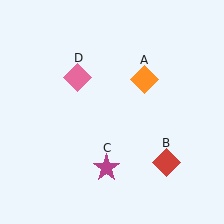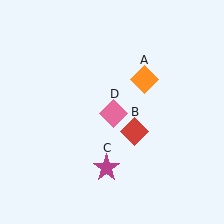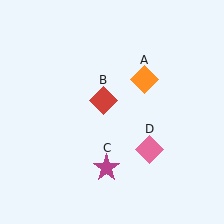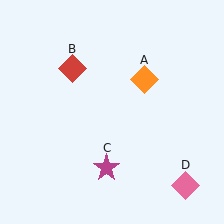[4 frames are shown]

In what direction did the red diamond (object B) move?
The red diamond (object B) moved up and to the left.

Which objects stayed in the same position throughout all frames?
Orange diamond (object A) and magenta star (object C) remained stationary.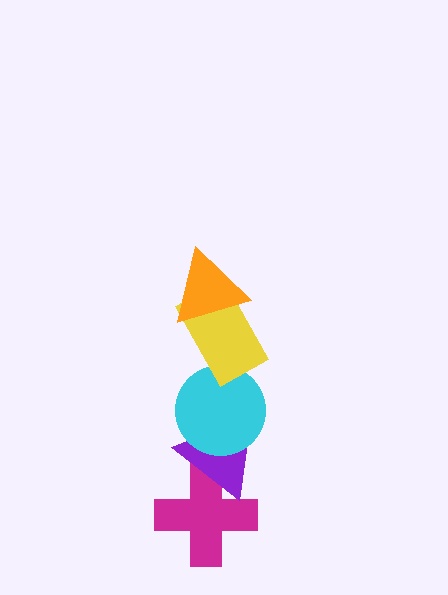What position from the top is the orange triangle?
The orange triangle is 1st from the top.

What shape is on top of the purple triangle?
The cyan circle is on top of the purple triangle.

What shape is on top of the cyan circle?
The yellow rectangle is on top of the cyan circle.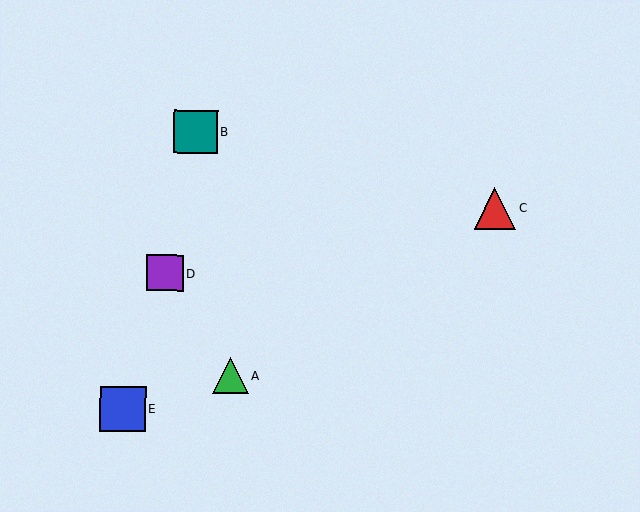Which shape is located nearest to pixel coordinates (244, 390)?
The green triangle (labeled A) at (230, 376) is nearest to that location.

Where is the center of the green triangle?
The center of the green triangle is at (230, 376).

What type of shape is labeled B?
Shape B is a teal square.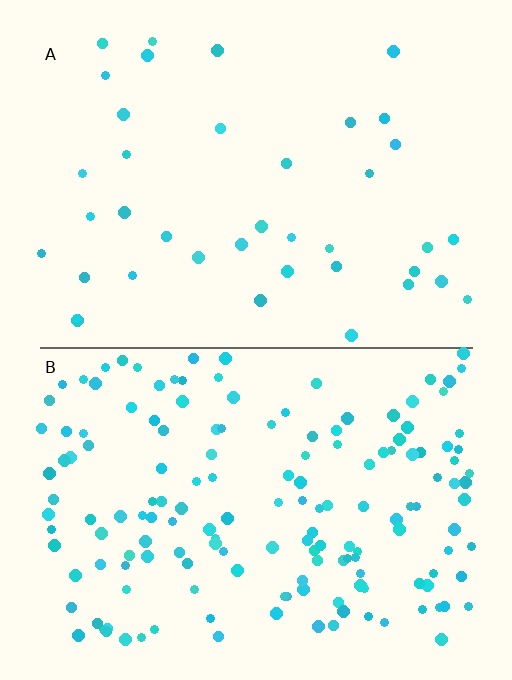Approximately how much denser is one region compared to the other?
Approximately 4.2× — region B over region A.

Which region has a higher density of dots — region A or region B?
B (the bottom).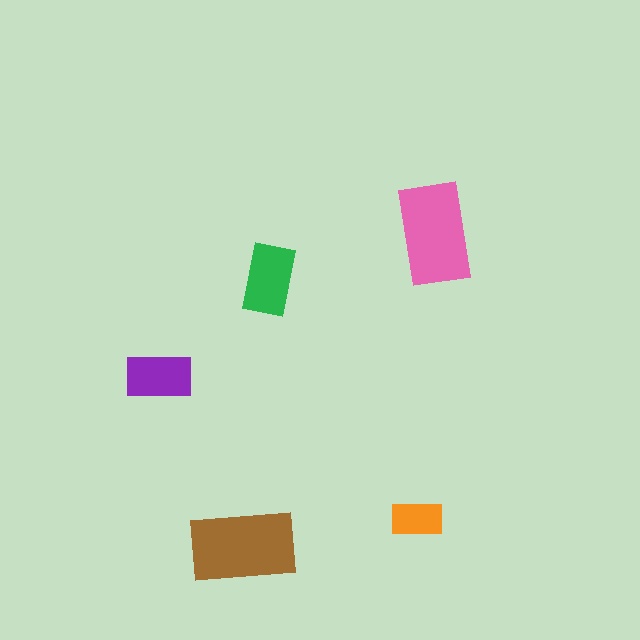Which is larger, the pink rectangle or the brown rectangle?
The brown one.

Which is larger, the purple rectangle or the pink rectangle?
The pink one.